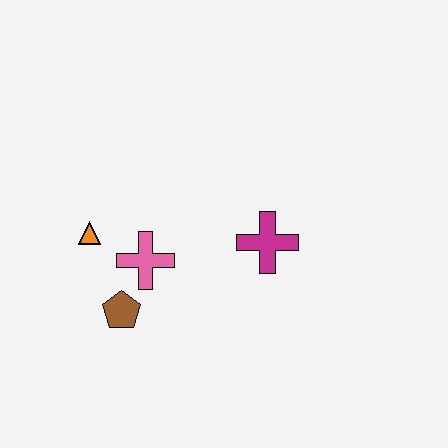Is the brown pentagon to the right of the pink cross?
No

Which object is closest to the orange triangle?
The pink cross is closest to the orange triangle.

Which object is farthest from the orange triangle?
The magenta cross is farthest from the orange triangle.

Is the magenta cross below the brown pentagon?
No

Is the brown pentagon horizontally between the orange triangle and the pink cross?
Yes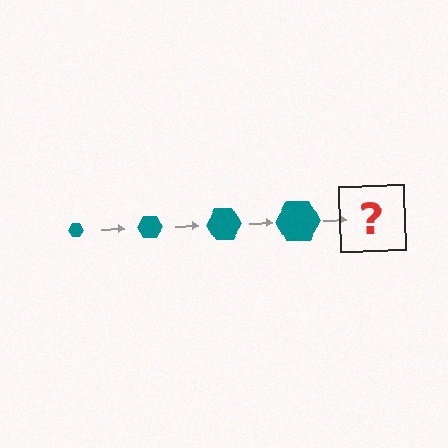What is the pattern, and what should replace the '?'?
The pattern is that the hexagon gets progressively larger each step. The '?' should be a teal hexagon, larger than the previous one.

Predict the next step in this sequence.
The next step is a teal hexagon, larger than the previous one.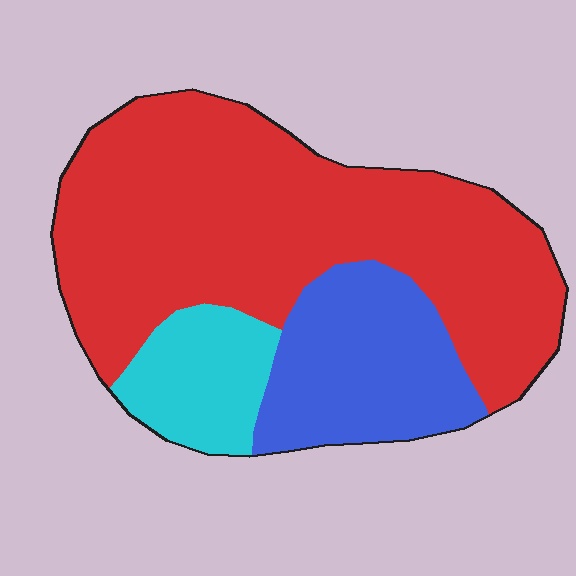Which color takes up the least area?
Cyan, at roughly 15%.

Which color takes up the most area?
Red, at roughly 65%.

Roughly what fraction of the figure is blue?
Blue takes up about one fifth (1/5) of the figure.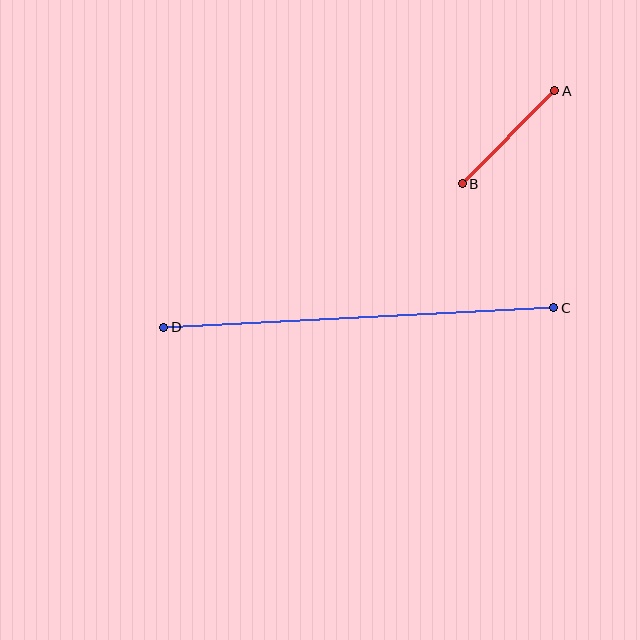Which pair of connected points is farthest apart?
Points C and D are farthest apart.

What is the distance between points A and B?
The distance is approximately 131 pixels.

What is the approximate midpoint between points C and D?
The midpoint is at approximately (359, 317) pixels.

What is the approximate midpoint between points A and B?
The midpoint is at approximately (509, 137) pixels.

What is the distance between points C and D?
The distance is approximately 390 pixels.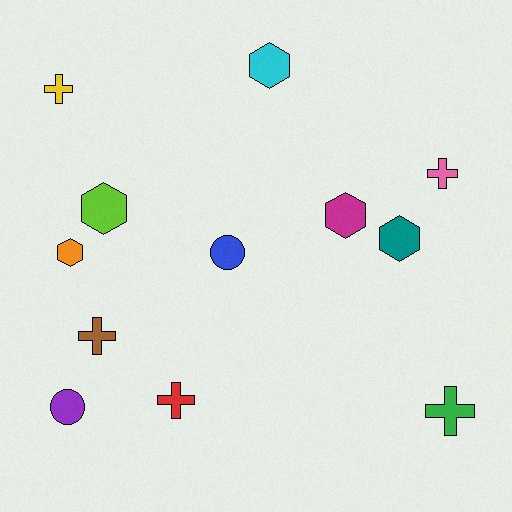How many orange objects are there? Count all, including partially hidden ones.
There is 1 orange object.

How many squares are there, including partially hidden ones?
There are no squares.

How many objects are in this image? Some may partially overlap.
There are 12 objects.